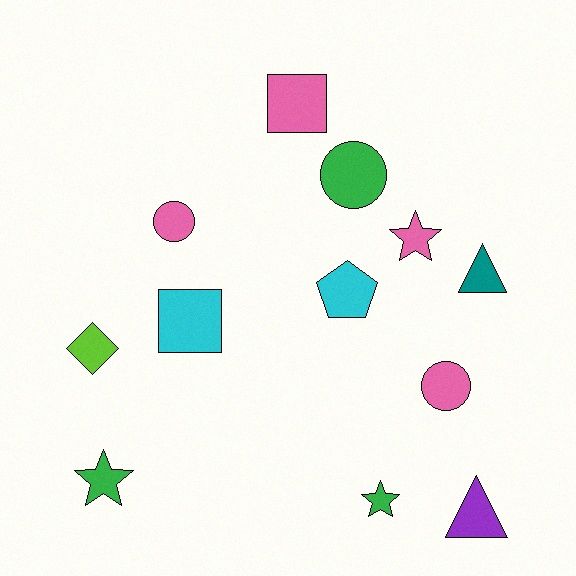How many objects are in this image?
There are 12 objects.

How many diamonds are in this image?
There is 1 diamond.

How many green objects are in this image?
There are 3 green objects.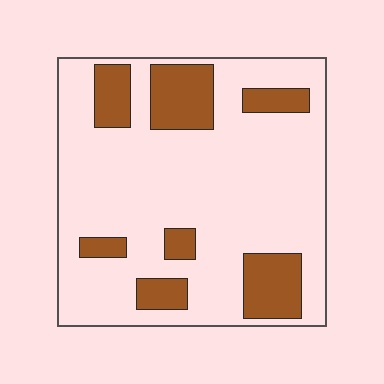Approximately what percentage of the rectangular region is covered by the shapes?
Approximately 20%.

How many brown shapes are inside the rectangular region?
7.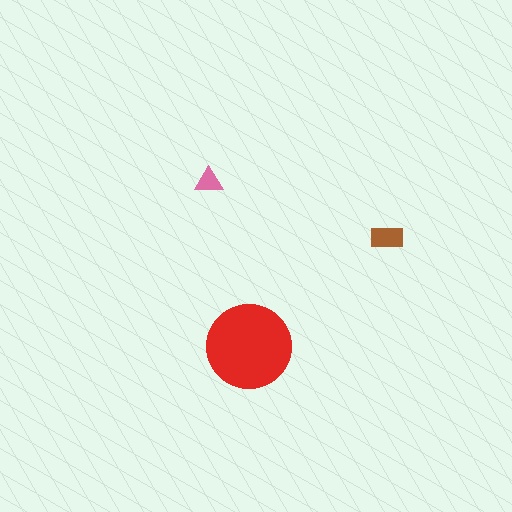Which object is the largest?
The red circle.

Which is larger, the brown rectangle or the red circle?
The red circle.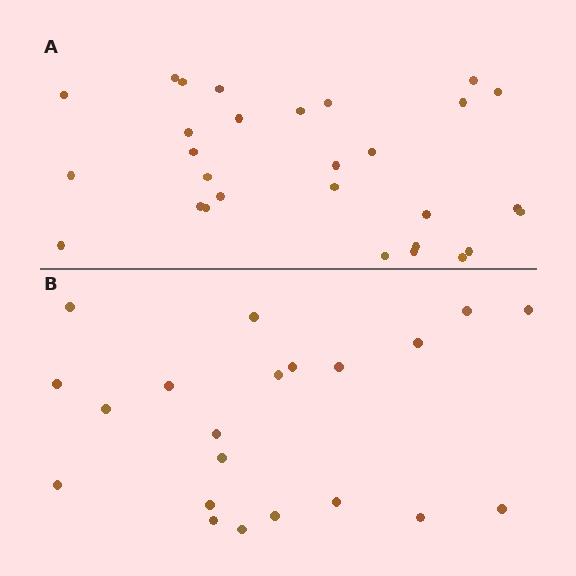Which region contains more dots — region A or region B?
Region A (the top region) has more dots.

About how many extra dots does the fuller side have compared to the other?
Region A has roughly 8 or so more dots than region B.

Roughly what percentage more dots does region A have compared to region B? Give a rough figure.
About 40% more.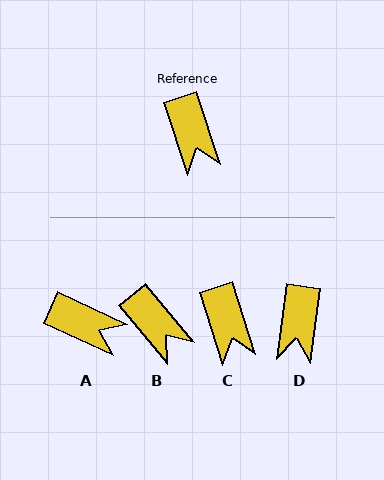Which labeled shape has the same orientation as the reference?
C.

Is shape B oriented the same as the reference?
No, it is off by about 22 degrees.